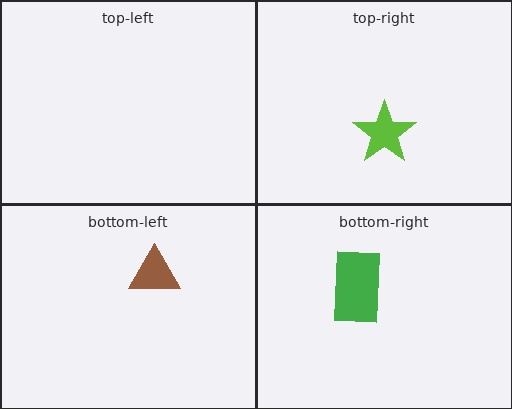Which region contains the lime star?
The top-right region.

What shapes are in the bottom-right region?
The green rectangle.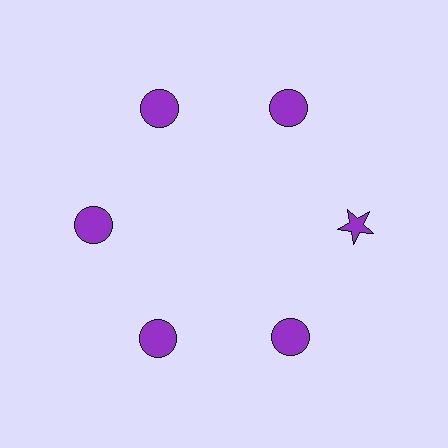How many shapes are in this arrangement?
There are 6 shapes arranged in a ring pattern.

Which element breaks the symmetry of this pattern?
The purple star at roughly the 3 o'clock position breaks the symmetry. All other shapes are purple circles.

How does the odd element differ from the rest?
It has a different shape: star instead of circle.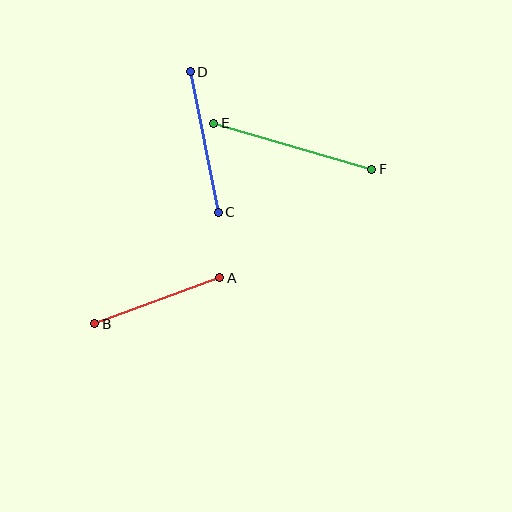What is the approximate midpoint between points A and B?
The midpoint is at approximately (157, 301) pixels.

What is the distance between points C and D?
The distance is approximately 143 pixels.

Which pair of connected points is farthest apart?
Points E and F are farthest apart.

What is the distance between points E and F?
The distance is approximately 165 pixels.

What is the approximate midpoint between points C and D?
The midpoint is at approximately (204, 142) pixels.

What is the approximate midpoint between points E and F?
The midpoint is at approximately (293, 146) pixels.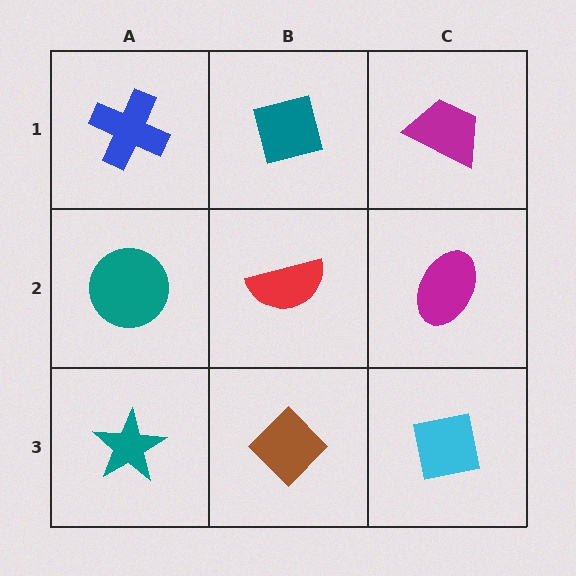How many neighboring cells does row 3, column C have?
2.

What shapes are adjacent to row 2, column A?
A blue cross (row 1, column A), a teal star (row 3, column A), a red semicircle (row 2, column B).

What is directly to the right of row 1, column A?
A teal square.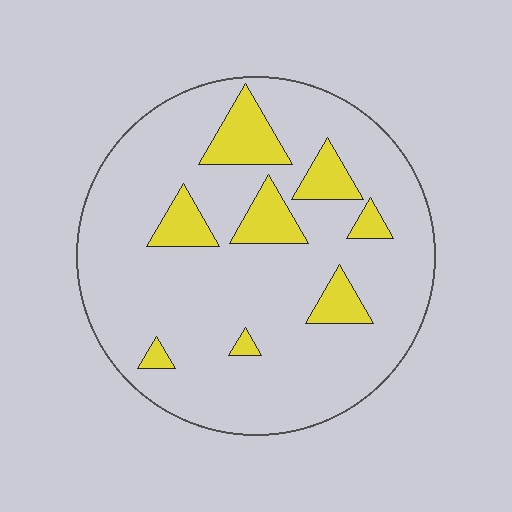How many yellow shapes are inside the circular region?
8.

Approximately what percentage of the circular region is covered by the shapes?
Approximately 15%.